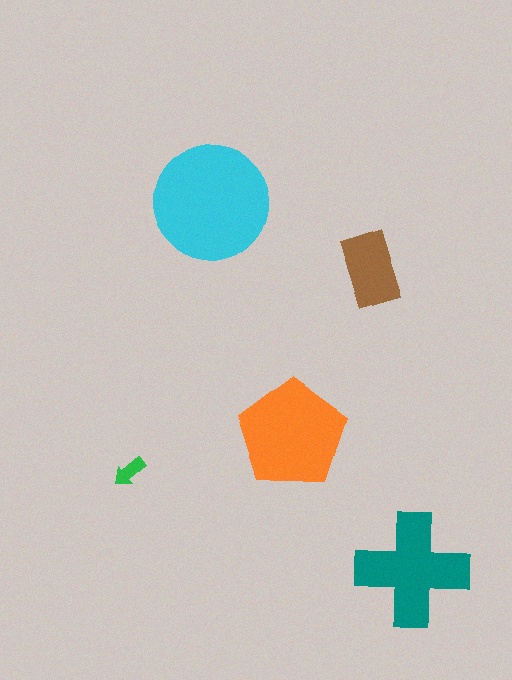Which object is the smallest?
The green arrow.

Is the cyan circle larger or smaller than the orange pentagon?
Larger.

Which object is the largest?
The cyan circle.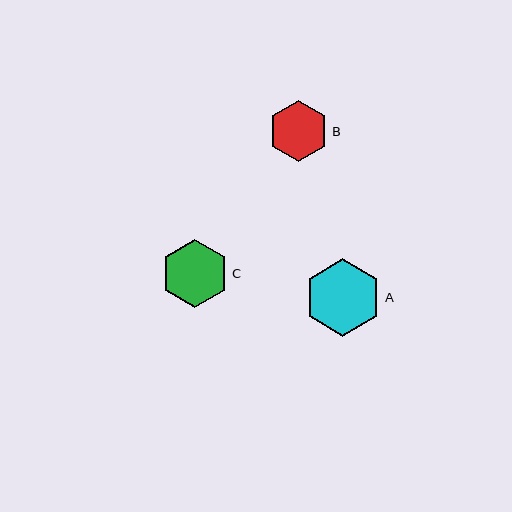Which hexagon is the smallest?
Hexagon B is the smallest with a size of approximately 61 pixels.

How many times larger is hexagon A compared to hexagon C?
Hexagon A is approximately 1.1 times the size of hexagon C.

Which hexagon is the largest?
Hexagon A is the largest with a size of approximately 77 pixels.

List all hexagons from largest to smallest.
From largest to smallest: A, C, B.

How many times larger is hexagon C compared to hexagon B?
Hexagon C is approximately 1.1 times the size of hexagon B.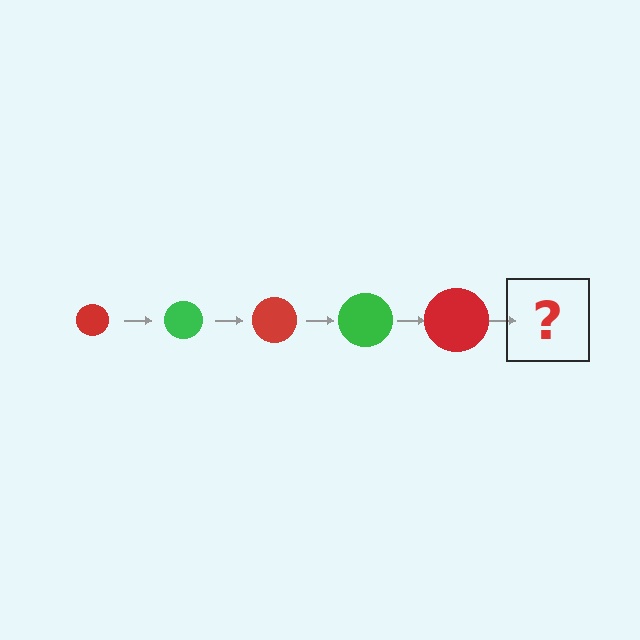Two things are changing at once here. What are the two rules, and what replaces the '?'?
The two rules are that the circle grows larger each step and the color cycles through red and green. The '?' should be a green circle, larger than the previous one.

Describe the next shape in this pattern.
It should be a green circle, larger than the previous one.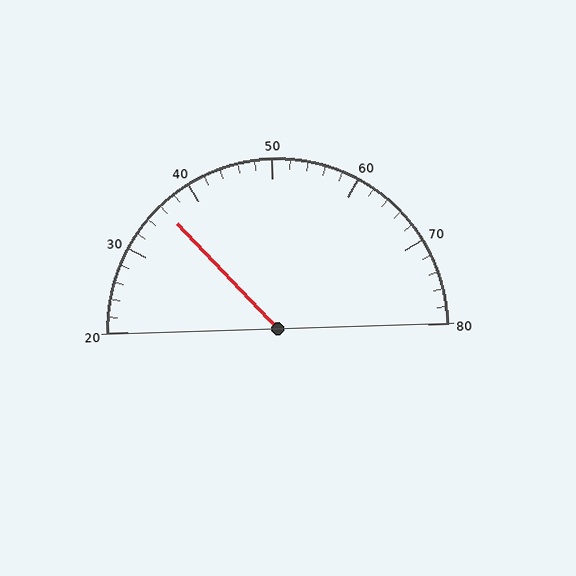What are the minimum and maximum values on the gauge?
The gauge ranges from 20 to 80.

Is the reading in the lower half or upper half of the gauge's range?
The reading is in the lower half of the range (20 to 80).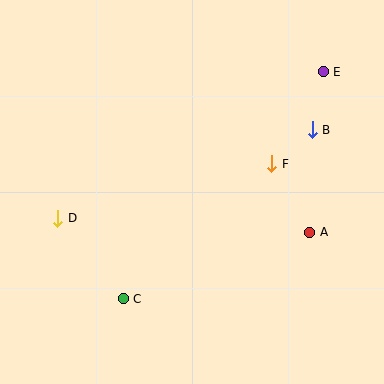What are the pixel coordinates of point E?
Point E is at (323, 72).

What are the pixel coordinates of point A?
Point A is at (310, 232).